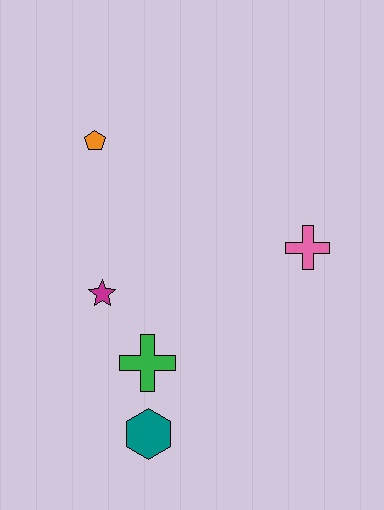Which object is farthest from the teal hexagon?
The orange pentagon is farthest from the teal hexagon.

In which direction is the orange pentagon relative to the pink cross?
The orange pentagon is to the left of the pink cross.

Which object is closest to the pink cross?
The green cross is closest to the pink cross.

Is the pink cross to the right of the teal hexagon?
Yes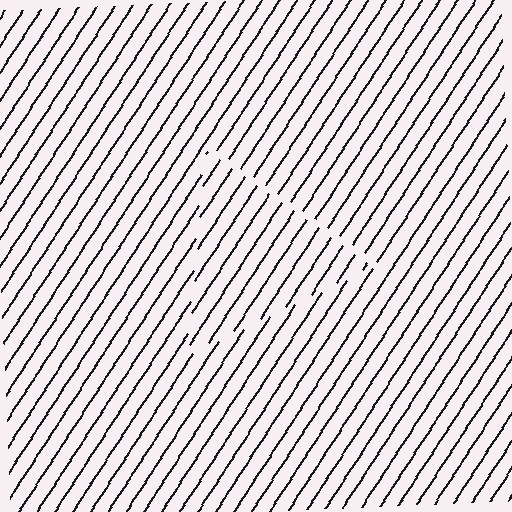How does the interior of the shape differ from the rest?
The interior of the shape contains the same grating, shifted by half a period — the contour is defined by the phase discontinuity where line-ends from the inner and outer gratings abut.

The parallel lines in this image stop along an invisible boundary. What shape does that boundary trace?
An illusory triangle. The interior of the shape contains the same grating, shifted by half a period — the contour is defined by the phase discontinuity where line-ends from the inner and outer gratings abut.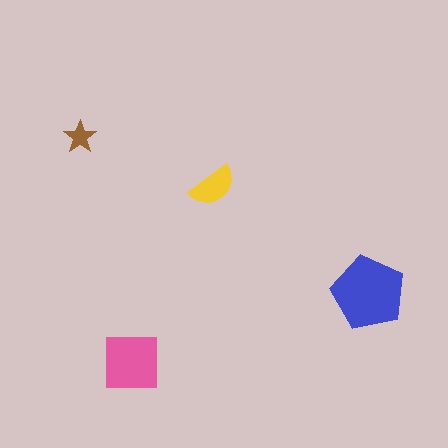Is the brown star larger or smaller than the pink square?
Smaller.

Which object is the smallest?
The brown star.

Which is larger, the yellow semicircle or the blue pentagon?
The blue pentagon.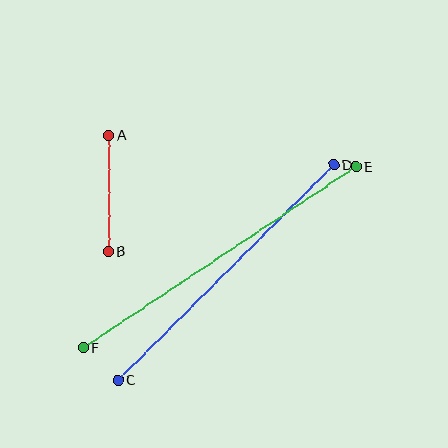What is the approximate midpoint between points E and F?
The midpoint is at approximately (220, 258) pixels.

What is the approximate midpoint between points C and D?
The midpoint is at approximately (226, 273) pixels.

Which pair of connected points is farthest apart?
Points E and F are farthest apart.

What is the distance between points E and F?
The distance is approximately 327 pixels.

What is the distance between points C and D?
The distance is approximately 305 pixels.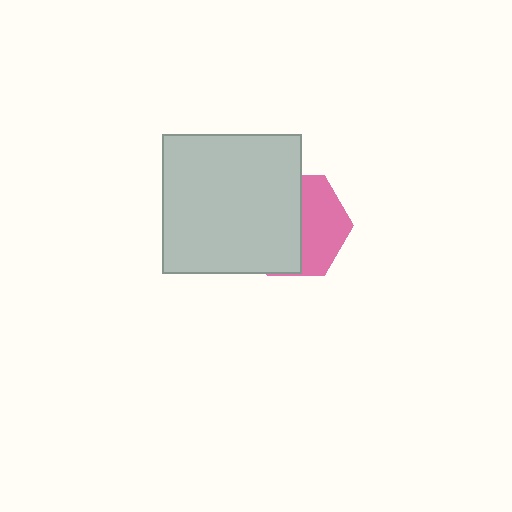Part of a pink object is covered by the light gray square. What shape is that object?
It is a hexagon.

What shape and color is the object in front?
The object in front is a light gray square.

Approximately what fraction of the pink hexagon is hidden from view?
Roughly 55% of the pink hexagon is hidden behind the light gray square.